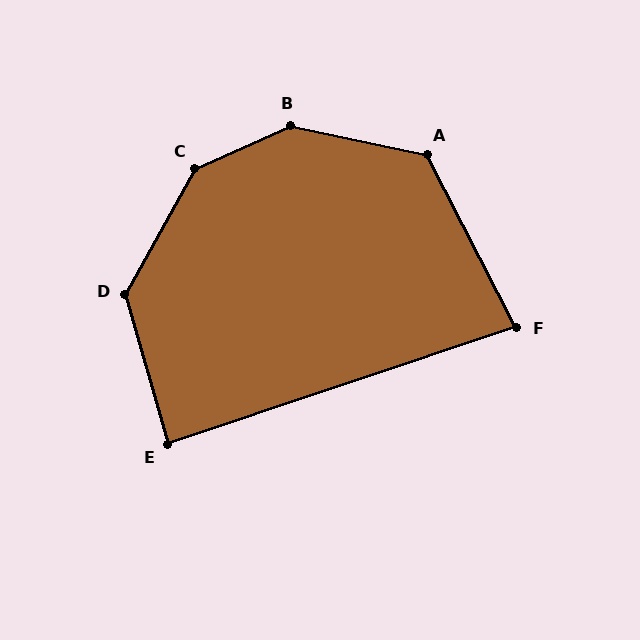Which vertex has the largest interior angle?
B, at approximately 144 degrees.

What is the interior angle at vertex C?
Approximately 143 degrees (obtuse).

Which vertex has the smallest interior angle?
F, at approximately 81 degrees.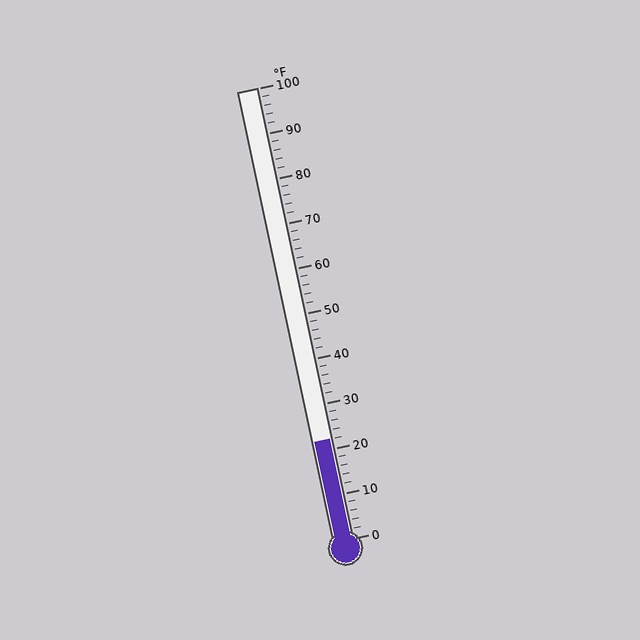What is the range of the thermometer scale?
The thermometer scale ranges from 0°F to 100°F.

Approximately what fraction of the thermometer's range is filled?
The thermometer is filled to approximately 20% of its range.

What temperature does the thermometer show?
The thermometer shows approximately 22°F.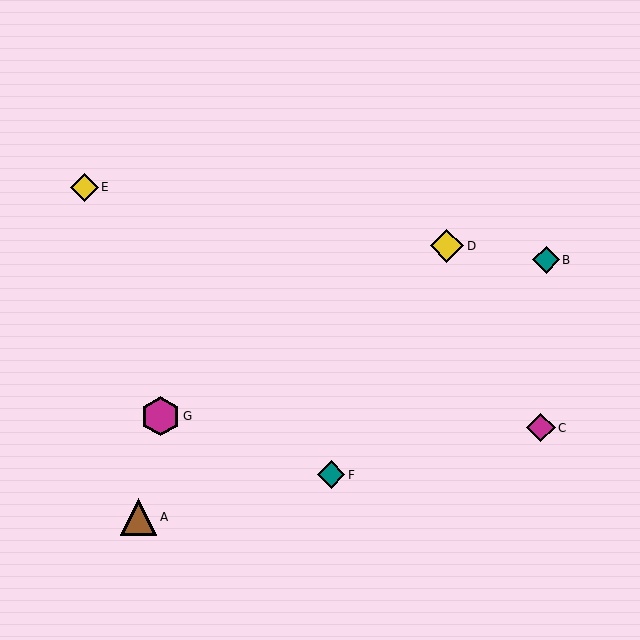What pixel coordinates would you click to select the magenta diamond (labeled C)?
Click at (541, 428) to select the magenta diamond C.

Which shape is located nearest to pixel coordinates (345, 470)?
The teal diamond (labeled F) at (331, 475) is nearest to that location.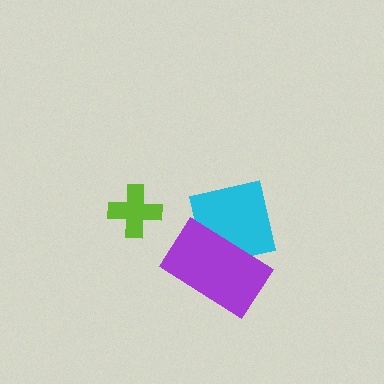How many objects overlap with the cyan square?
1 object overlaps with the cyan square.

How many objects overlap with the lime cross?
0 objects overlap with the lime cross.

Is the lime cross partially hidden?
No, no other shape covers it.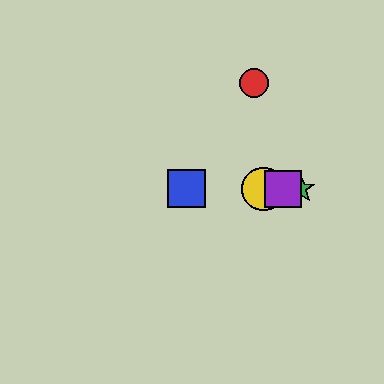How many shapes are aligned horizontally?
4 shapes (the blue square, the green star, the yellow circle, the purple square) are aligned horizontally.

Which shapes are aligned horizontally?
The blue square, the green star, the yellow circle, the purple square are aligned horizontally.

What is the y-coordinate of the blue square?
The blue square is at y≈189.